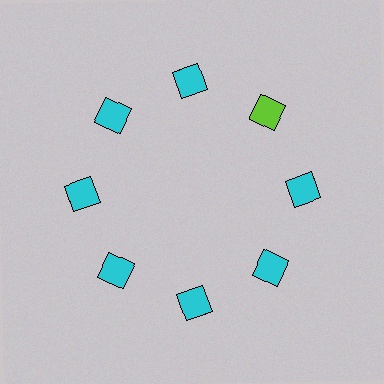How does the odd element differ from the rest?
It has a different color: lime instead of cyan.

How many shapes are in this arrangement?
There are 8 shapes arranged in a ring pattern.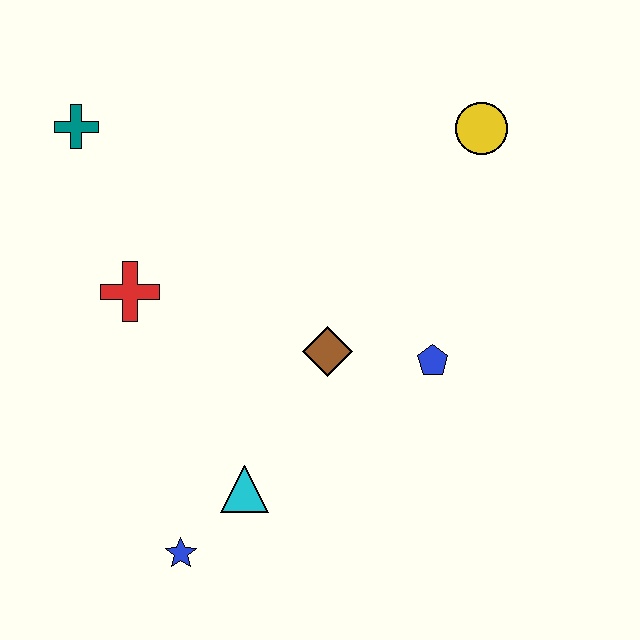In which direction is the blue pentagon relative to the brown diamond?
The blue pentagon is to the right of the brown diamond.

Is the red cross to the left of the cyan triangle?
Yes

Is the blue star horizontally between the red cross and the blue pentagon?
Yes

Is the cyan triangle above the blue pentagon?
No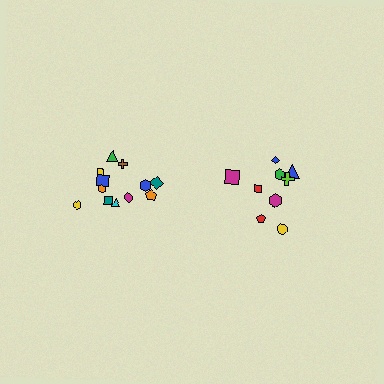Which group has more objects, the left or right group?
The left group.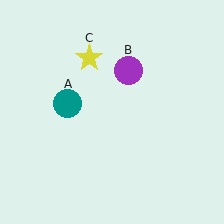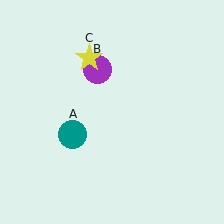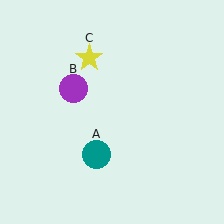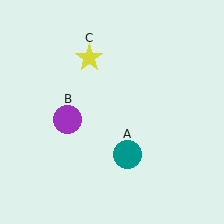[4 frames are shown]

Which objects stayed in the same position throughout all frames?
Yellow star (object C) remained stationary.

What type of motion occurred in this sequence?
The teal circle (object A), purple circle (object B) rotated counterclockwise around the center of the scene.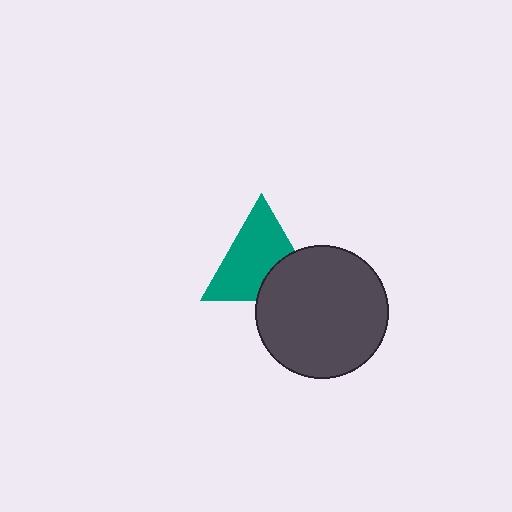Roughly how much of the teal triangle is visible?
Most of it is visible (roughly 69%).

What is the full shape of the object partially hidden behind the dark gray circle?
The partially hidden object is a teal triangle.